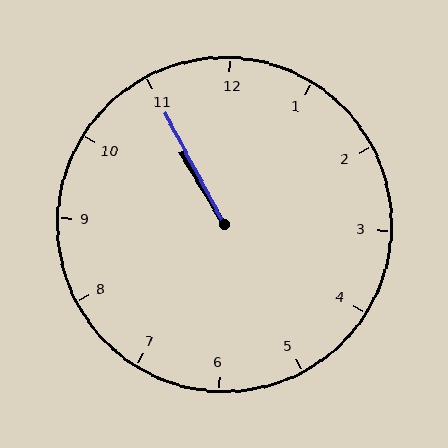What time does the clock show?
10:55.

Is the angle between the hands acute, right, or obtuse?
It is acute.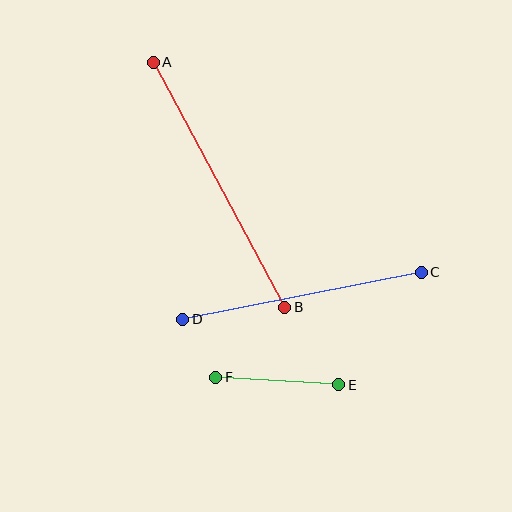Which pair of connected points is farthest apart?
Points A and B are farthest apart.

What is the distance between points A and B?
The distance is approximately 278 pixels.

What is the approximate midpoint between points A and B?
The midpoint is at approximately (219, 185) pixels.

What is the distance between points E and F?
The distance is approximately 123 pixels.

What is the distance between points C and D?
The distance is approximately 243 pixels.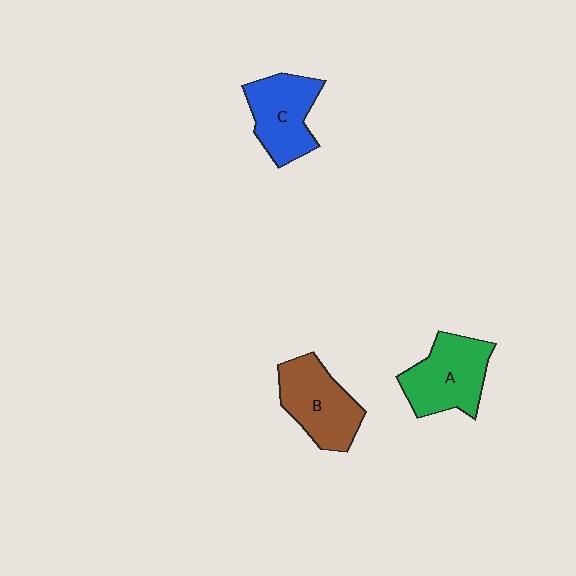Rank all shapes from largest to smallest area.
From largest to smallest: A (green), B (brown), C (blue).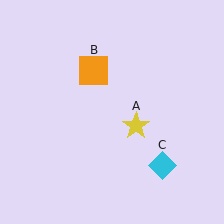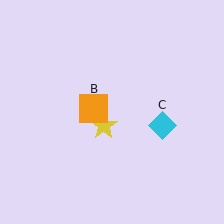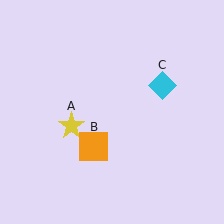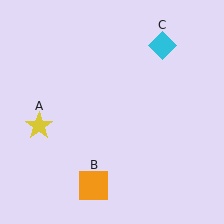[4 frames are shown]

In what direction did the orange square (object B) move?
The orange square (object B) moved down.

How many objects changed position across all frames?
3 objects changed position: yellow star (object A), orange square (object B), cyan diamond (object C).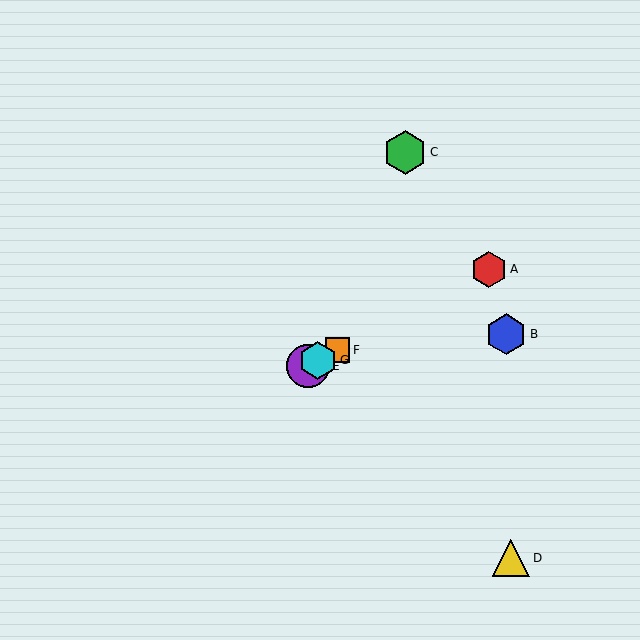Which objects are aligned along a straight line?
Objects A, E, F, G are aligned along a straight line.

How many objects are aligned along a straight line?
4 objects (A, E, F, G) are aligned along a straight line.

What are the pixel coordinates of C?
Object C is at (405, 153).